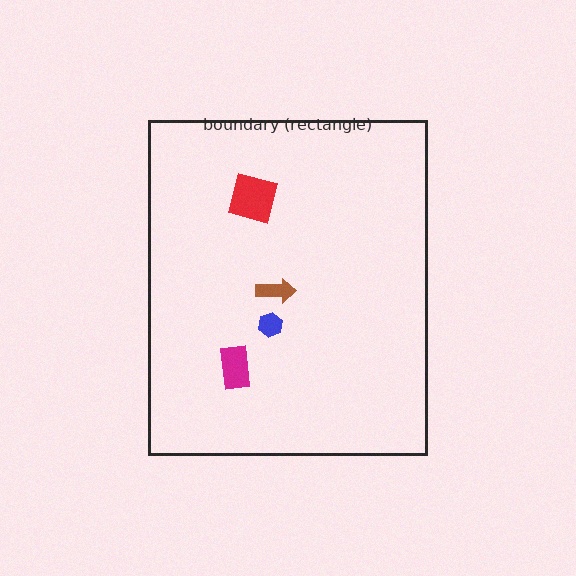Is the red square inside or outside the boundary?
Inside.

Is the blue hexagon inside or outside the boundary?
Inside.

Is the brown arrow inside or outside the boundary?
Inside.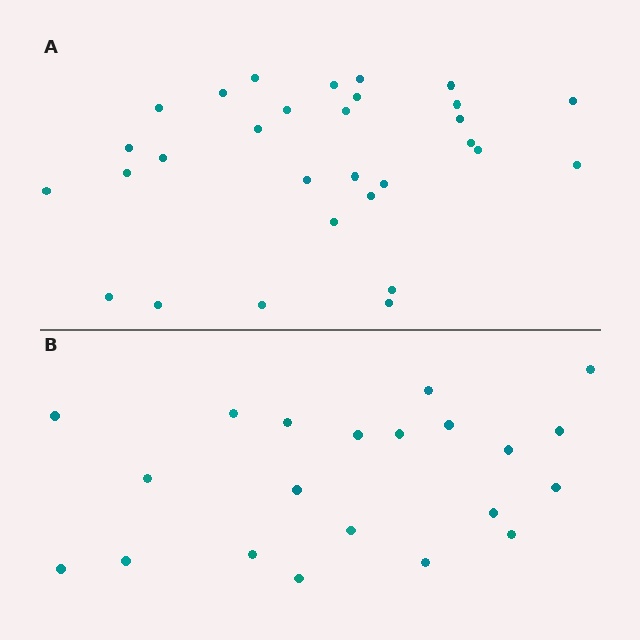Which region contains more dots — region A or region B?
Region A (the top region) has more dots.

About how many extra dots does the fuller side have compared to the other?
Region A has roughly 8 or so more dots than region B.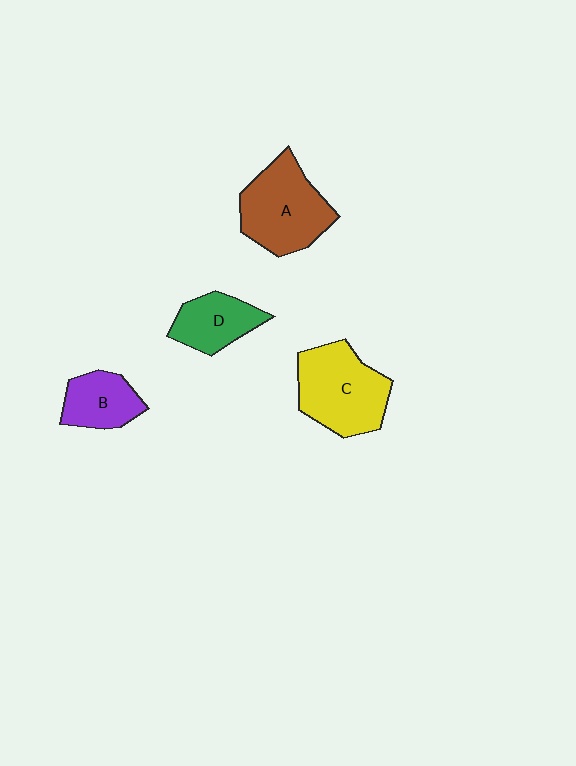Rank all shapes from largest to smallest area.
From largest to smallest: C (yellow), A (brown), D (green), B (purple).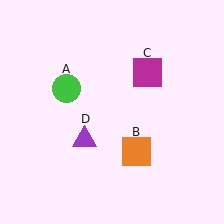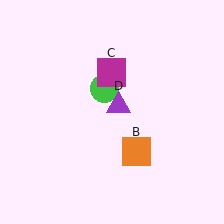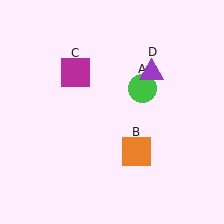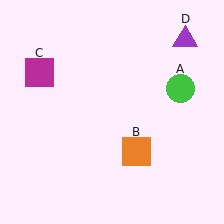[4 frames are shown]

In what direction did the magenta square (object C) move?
The magenta square (object C) moved left.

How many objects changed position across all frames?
3 objects changed position: green circle (object A), magenta square (object C), purple triangle (object D).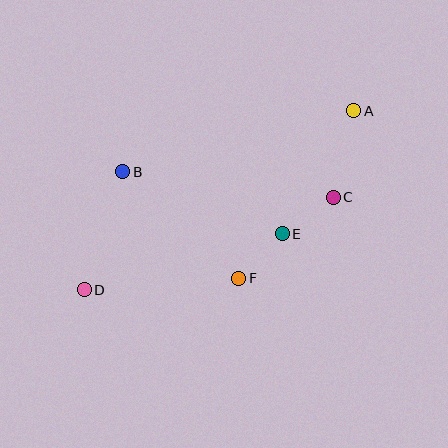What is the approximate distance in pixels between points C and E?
The distance between C and E is approximately 63 pixels.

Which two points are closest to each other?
Points E and F are closest to each other.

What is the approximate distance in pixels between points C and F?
The distance between C and F is approximately 124 pixels.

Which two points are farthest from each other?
Points A and D are farthest from each other.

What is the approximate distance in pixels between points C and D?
The distance between C and D is approximately 266 pixels.